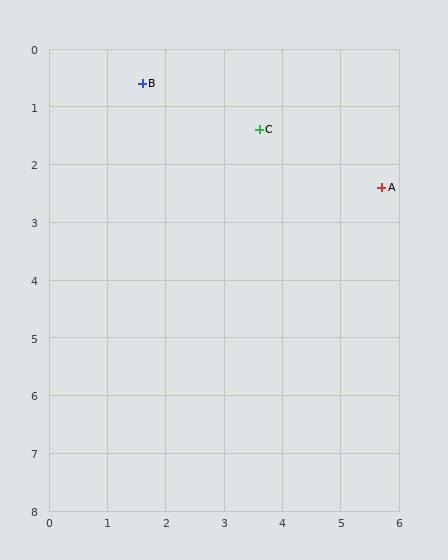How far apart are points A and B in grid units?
Points A and B are about 4.5 grid units apart.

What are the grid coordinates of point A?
Point A is at approximately (5.7, 2.4).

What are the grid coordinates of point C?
Point C is at approximately (3.6, 1.4).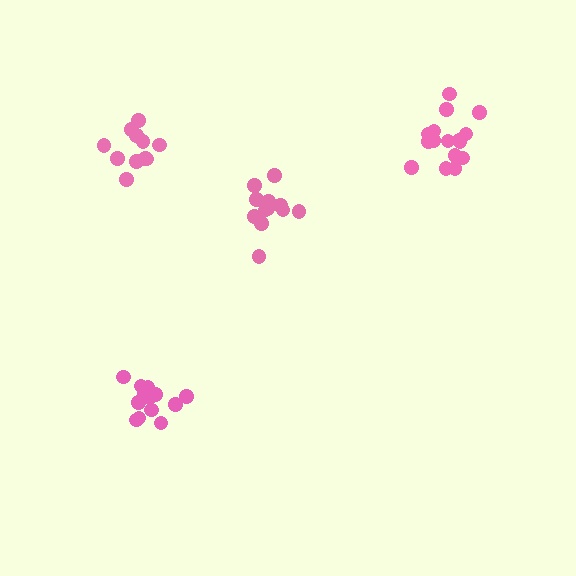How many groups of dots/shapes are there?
There are 4 groups.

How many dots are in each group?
Group 1: 16 dots, Group 2: 14 dots, Group 3: 12 dots, Group 4: 11 dots (53 total).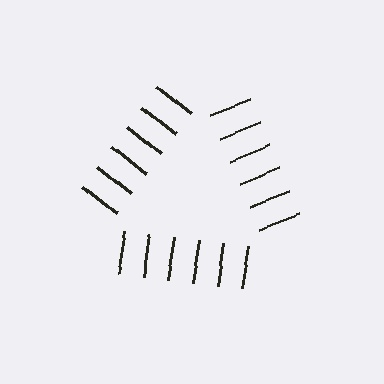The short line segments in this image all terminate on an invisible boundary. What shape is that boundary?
An illusory triangle — the line segments terminate on its edges but no continuous stroke is drawn.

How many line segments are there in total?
18 — 6 along each of the 3 edges.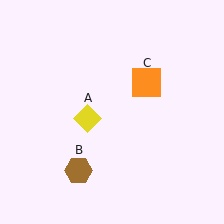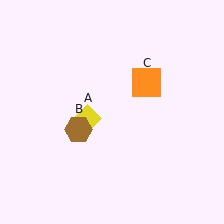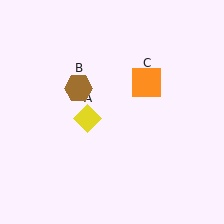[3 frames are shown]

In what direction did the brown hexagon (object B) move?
The brown hexagon (object B) moved up.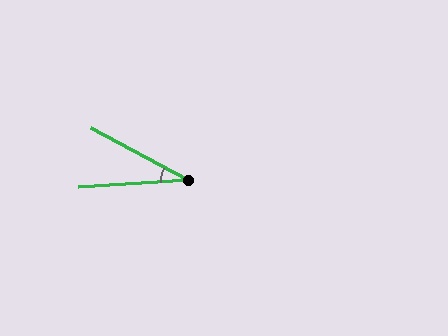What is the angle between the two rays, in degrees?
Approximately 32 degrees.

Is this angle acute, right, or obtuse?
It is acute.